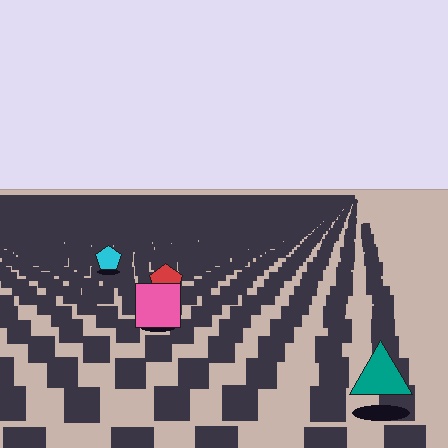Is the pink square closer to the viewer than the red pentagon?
Yes. The pink square is closer — you can tell from the texture gradient: the ground texture is coarser near it.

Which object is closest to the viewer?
The teal triangle is closest. The texture marks near it are larger and more spread out.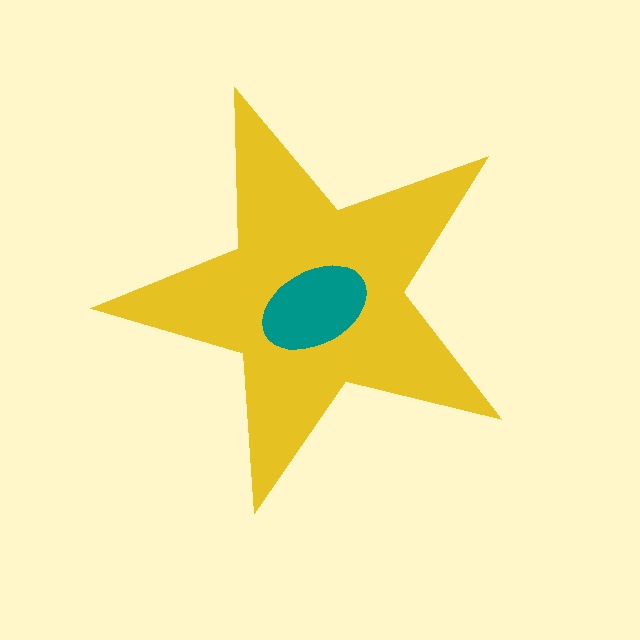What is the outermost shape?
The yellow star.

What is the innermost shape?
The teal ellipse.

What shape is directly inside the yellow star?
The teal ellipse.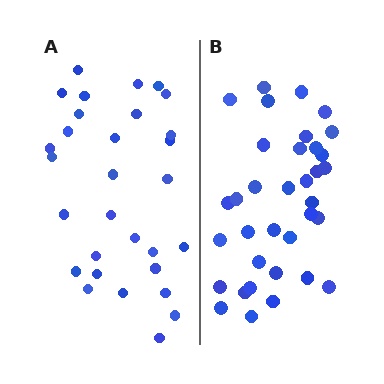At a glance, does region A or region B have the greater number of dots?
Region B (the right region) has more dots.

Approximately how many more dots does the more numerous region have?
Region B has about 5 more dots than region A.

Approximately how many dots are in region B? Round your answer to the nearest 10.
About 40 dots. (The exact count is 35, which rounds to 40.)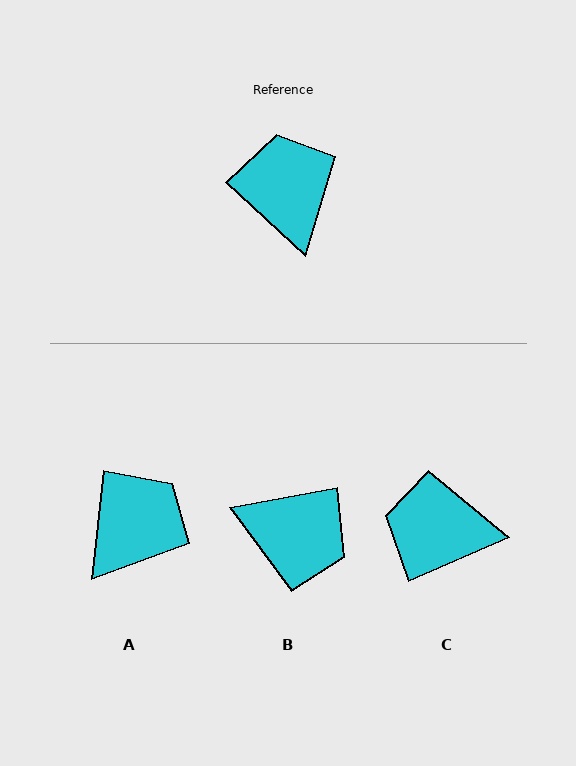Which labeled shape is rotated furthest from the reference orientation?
B, about 127 degrees away.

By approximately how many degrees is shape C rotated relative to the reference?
Approximately 67 degrees counter-clockwise.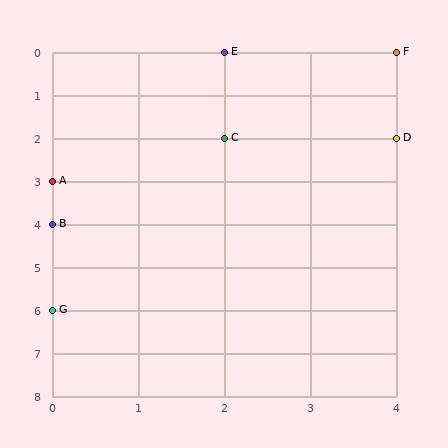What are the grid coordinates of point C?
Point C is at grid coordinates (2, 2).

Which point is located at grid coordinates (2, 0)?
Point E is at (2, 0).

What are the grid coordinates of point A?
Point A is at grid coordinates (0, 3).